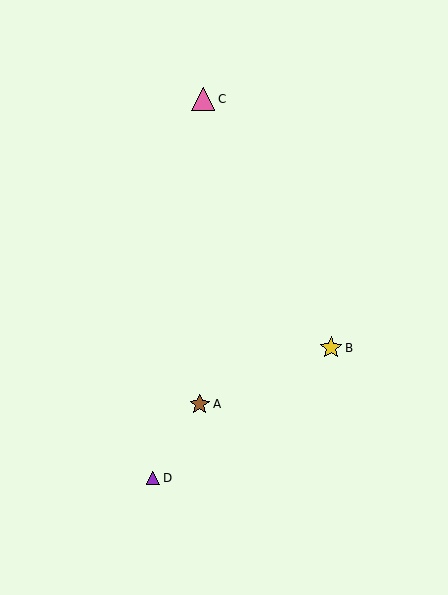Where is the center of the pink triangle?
The center of the pink triangle is at (203, 99).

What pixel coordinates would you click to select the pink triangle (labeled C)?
Click at (203, 99) to select the pink triangle C.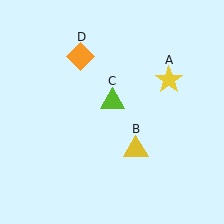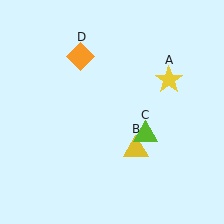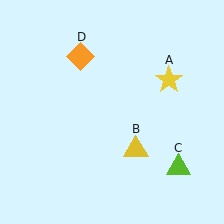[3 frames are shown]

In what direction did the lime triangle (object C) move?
The lime triangle (object C) moved down and to the right.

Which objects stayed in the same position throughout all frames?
Yellow star (object A) and yellow triangle (object B) and orange diamond (object D) remained stationary.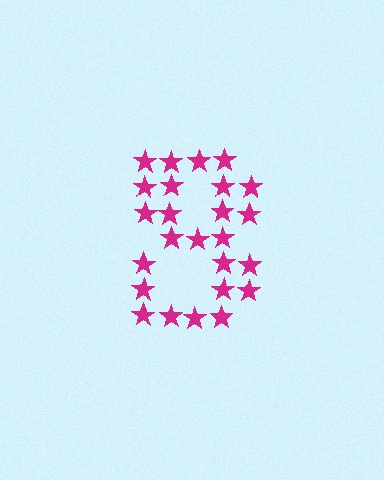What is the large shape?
The large shape is the digit 8.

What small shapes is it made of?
It is made of small stars.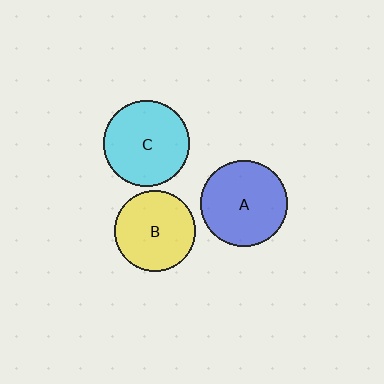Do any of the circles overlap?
No, none of the circles overlap.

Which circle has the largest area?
Circle A (blue).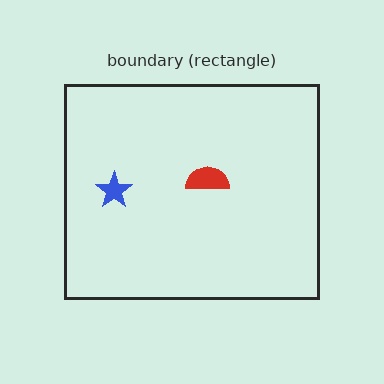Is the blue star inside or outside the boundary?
Inside.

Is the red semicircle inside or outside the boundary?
Inside.